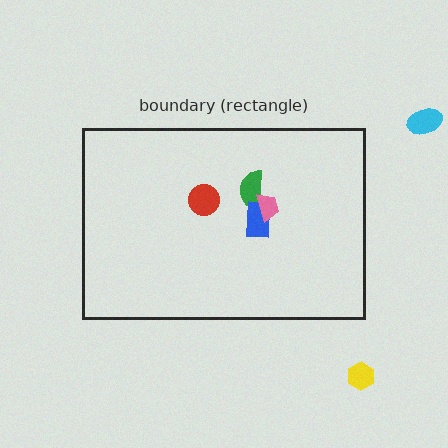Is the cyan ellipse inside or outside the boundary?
Outside.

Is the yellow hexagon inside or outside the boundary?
Outside.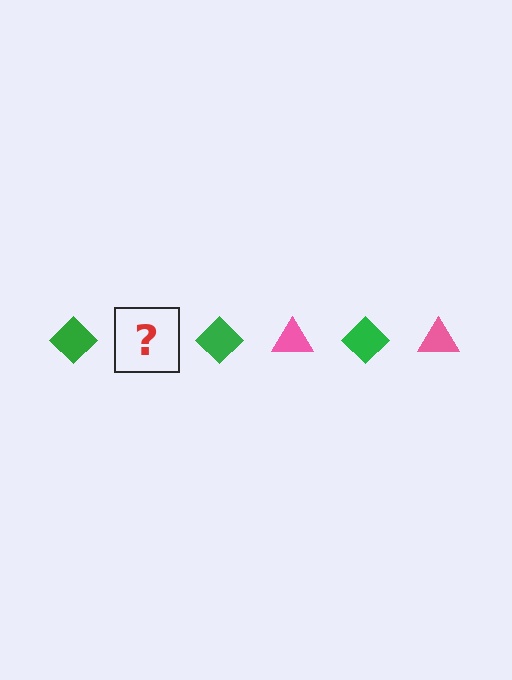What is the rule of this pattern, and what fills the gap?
The rule is that the pattern alternates between green diamond and pink triangle. The gap should be filled with a pink triangle.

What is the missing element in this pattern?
The missing element is a pink triangle.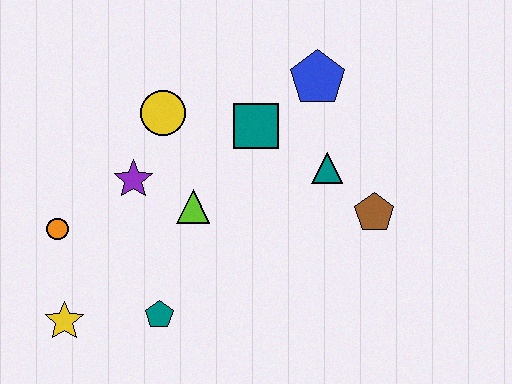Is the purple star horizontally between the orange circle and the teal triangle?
Yes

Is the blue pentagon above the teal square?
Yes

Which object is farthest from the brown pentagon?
The yellow star is farthest from the brown pentagon.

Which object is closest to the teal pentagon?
The yellow star is closest to the teal pentagon.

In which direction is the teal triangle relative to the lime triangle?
The teal triangle is to the right of the lime triangle.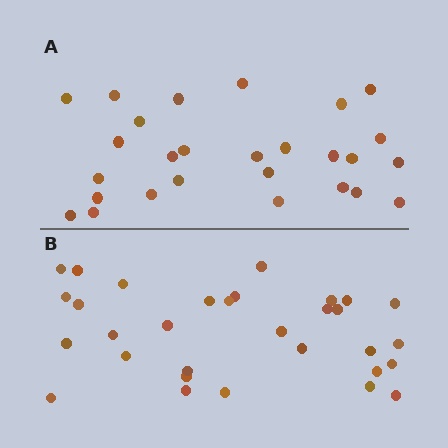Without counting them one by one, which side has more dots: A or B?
Region B (the bottom region) has more dots.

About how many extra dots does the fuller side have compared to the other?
Region B has about 4 more dots than region A.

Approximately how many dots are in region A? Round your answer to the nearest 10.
About 30 dots. (The exact count is 27, which rounds to 30.)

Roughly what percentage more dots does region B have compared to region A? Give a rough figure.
About 15% more.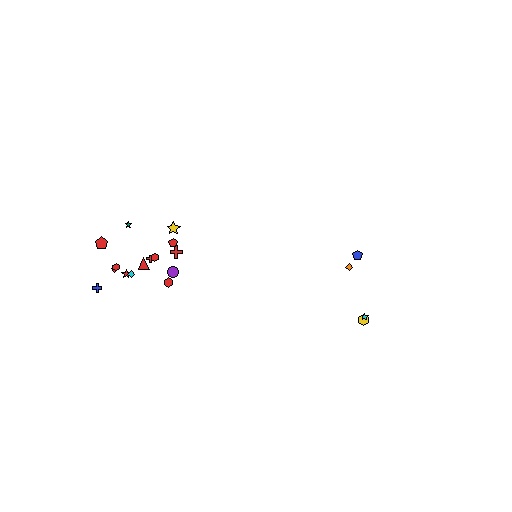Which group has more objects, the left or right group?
The left group.